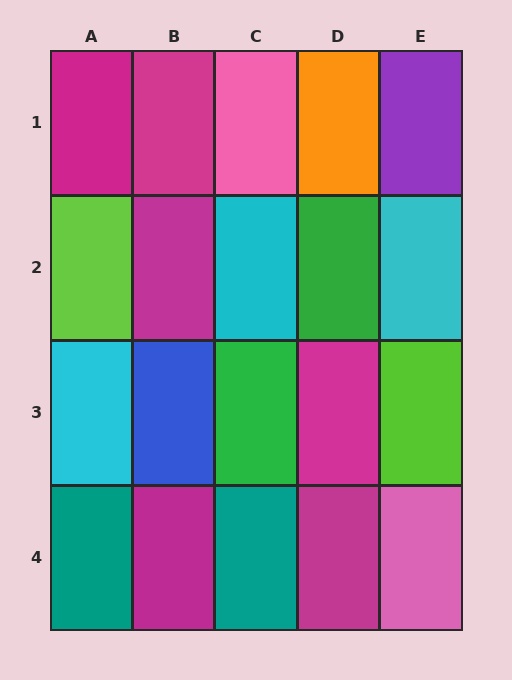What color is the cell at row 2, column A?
Lime.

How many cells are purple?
1 cell is purple.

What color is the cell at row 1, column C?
Pink.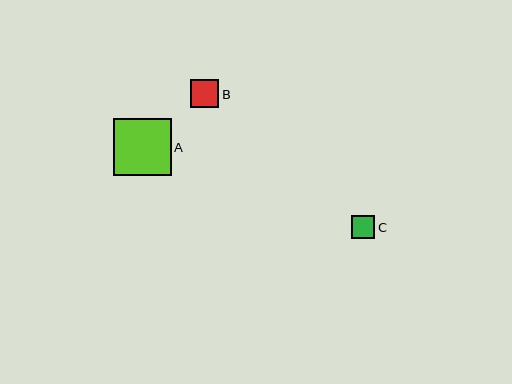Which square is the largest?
Square A is the largest with a size of approximately 58 pixels.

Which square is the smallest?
Square C is the smallest with a size of approximately 23 pixels.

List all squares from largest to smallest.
From largest to smallest: A, B, C.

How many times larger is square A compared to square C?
Square A is approximately 2.5 times the size of square C.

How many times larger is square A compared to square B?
Square A is approximately 2.1 times the size of square B.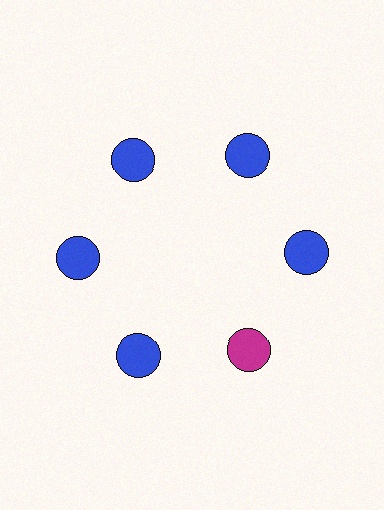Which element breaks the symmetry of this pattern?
The magenta circle at roughly the 5 o'clock position breaks the symmetry. All other shapes are blue circles.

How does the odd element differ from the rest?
It has a different color: magenta instead of blue.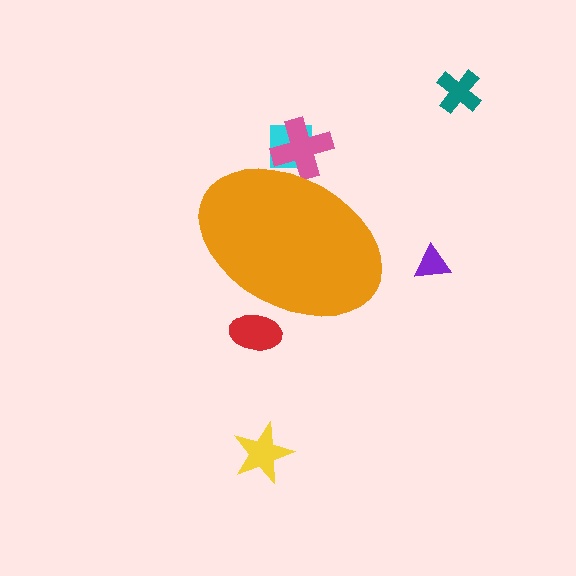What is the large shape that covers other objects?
An orange ellipse.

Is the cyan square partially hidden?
Yes, the cyan square is partially hidden behind the orange ellipse.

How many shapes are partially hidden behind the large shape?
3 shapes are partially hidden.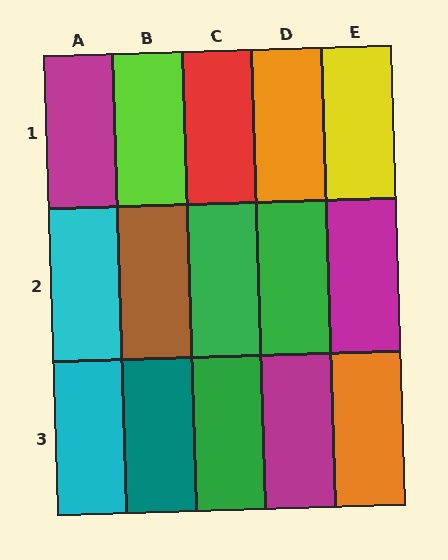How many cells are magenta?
3 cells are magenta.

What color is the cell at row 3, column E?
Orange.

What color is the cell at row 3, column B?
Teal.